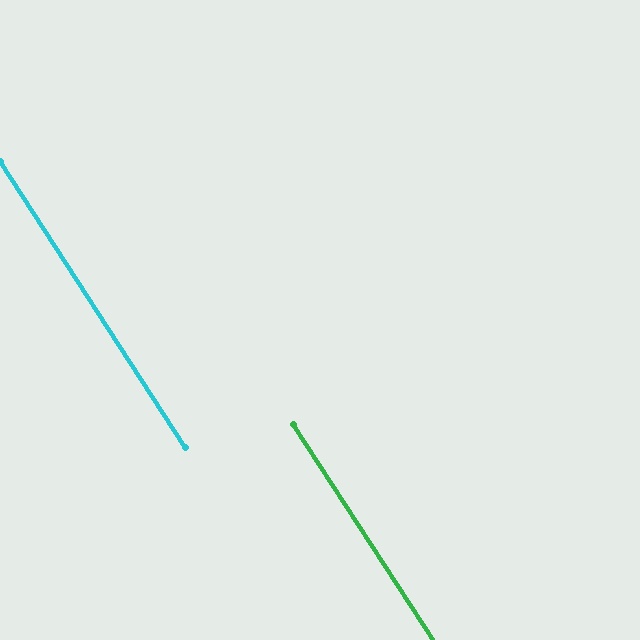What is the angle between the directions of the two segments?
Approximately 0 degrees.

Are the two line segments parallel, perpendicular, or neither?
Parallel — their directions differ by only 0.3°.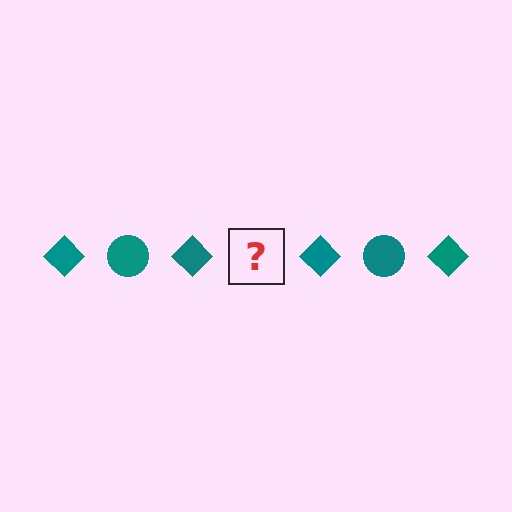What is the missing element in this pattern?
The missing element is a teal circle.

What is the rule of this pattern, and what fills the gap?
The rule is that the pattern cycles through diamond, circle shapes in teal. The gap should be filled with a teal circle.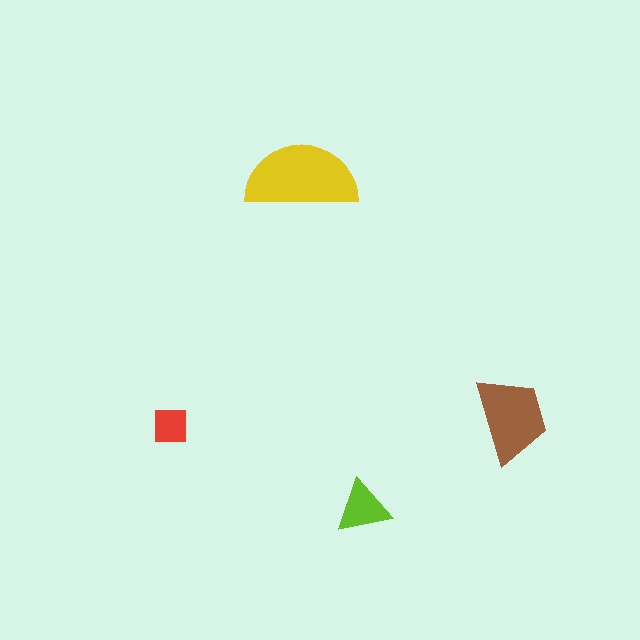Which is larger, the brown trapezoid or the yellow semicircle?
The yellow semicircle.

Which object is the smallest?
The red square.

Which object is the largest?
The yellow semicircle.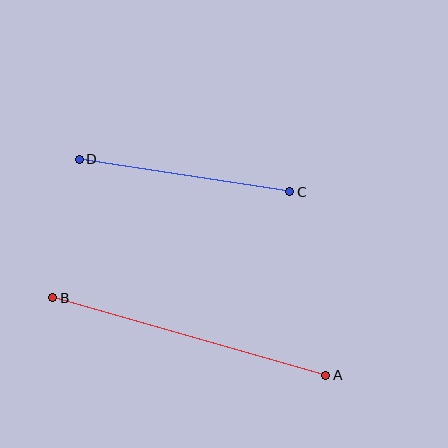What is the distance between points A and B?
The distance is approximately 284 pixels.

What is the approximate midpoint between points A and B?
The midpoint is at approximately (189, 337) pixels.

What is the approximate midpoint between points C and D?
The midpoint is at approximately (184, 176) pixels.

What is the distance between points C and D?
The distance is approximately 213 pixels.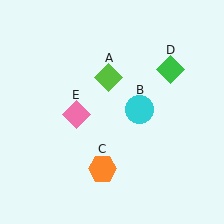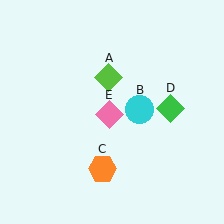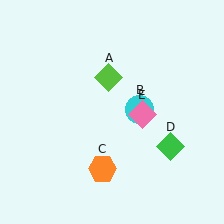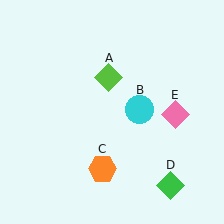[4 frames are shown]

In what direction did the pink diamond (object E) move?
The pink diamond (object E) moved right.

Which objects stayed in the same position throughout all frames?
Lime diamond (object A) and cyan circle (object B) and orange hexagon (object C) remained stationary.